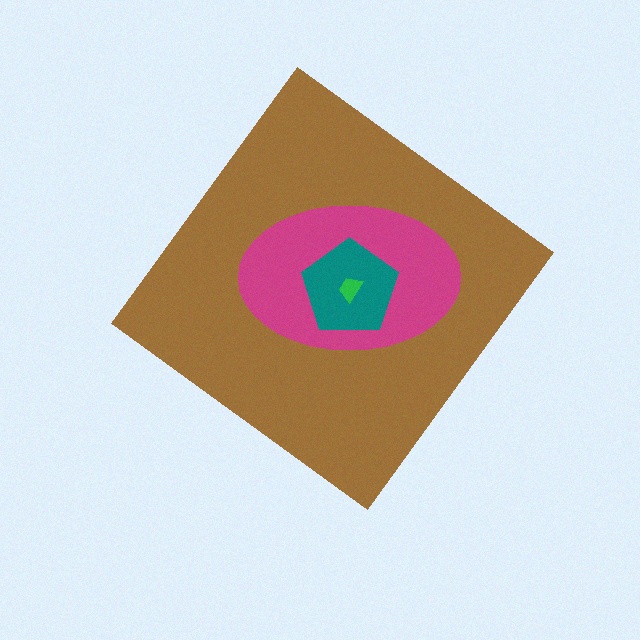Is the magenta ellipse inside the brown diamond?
Yes.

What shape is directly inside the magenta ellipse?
The teal pentagon.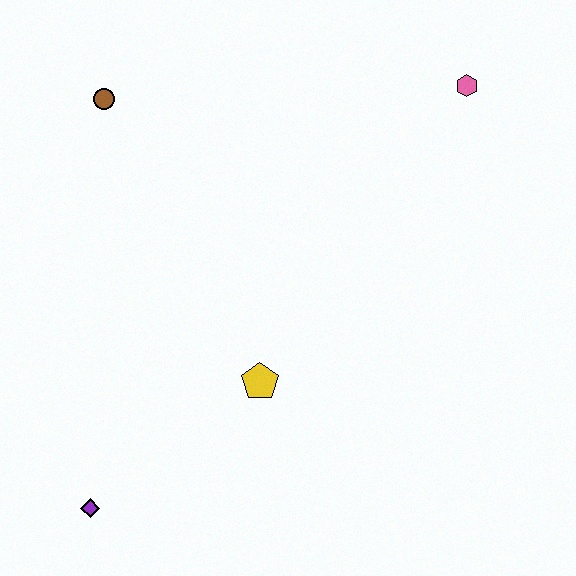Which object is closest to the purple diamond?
The yellow pentagon is closest to the purple diamond.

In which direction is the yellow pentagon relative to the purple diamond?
The yellow pentagon is to the right of the purple diamond.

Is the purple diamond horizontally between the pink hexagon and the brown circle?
No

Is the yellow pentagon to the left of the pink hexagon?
Yes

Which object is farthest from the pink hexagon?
The purple diamond is farthest from the pink hexagon.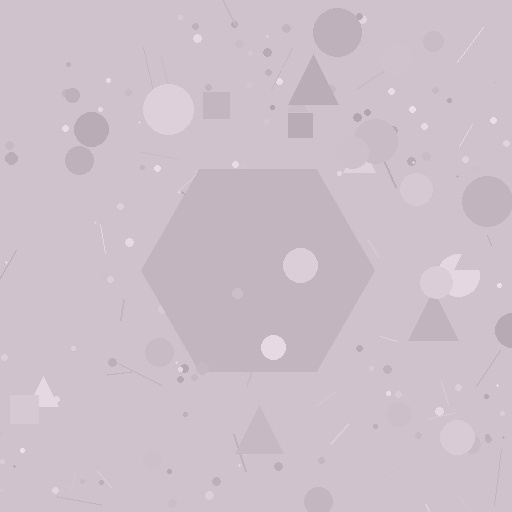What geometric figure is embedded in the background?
A hexagon is embedded in the background.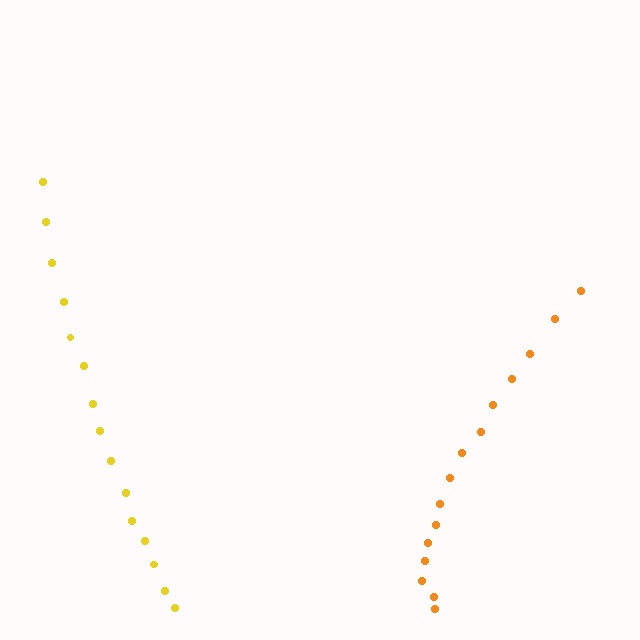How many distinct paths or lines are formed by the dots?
There are 2 distinct paths.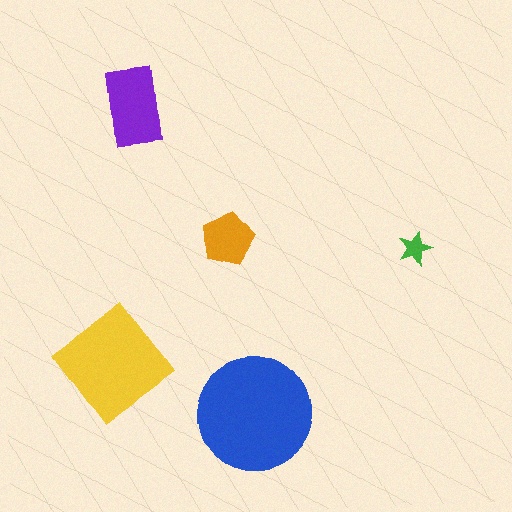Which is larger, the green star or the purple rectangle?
The purple rectangle.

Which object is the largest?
The blue circle.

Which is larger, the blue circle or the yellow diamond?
The blue circle.